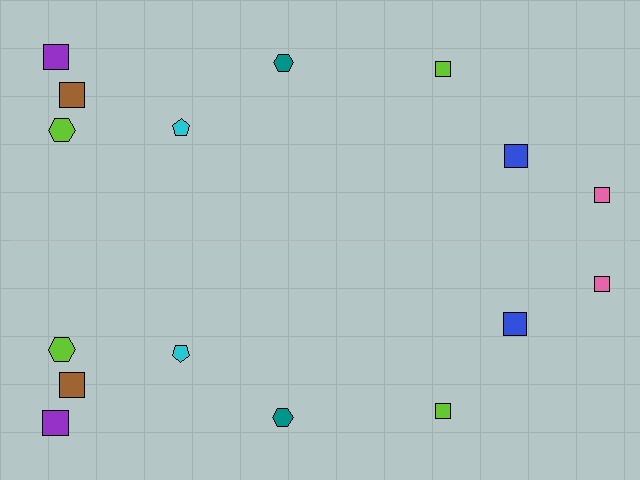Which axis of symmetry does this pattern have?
The pattern has a horizontal axis of symmetry running through the center of the image.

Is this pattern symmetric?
Yes, this pattern has bilateral (reflection) symmetry.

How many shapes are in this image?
There are 16 shapes in this image.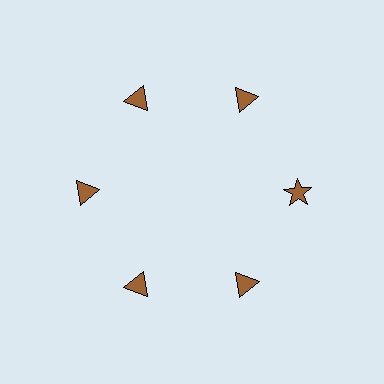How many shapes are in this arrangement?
There are 6 shapes arranged in a ring pattern.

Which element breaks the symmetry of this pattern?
The brown star at roughly the 3 o'clock position breaks the symmetry. All other shapes are brown triangles.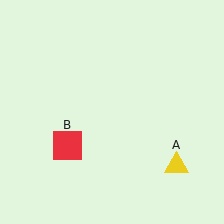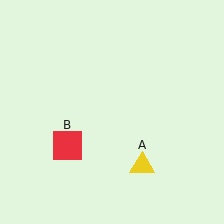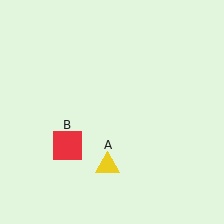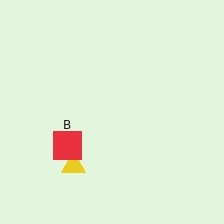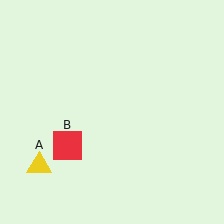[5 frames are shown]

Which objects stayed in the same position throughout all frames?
Red square (object B) remained stationary.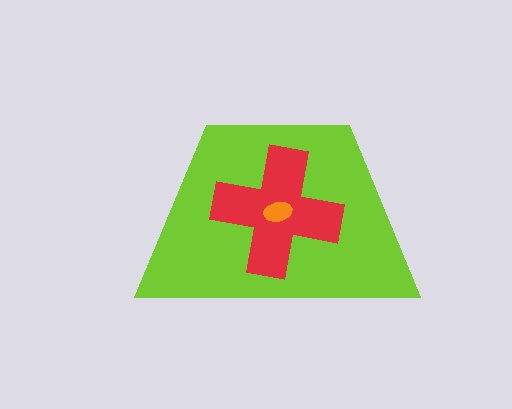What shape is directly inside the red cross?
The orange ellipse.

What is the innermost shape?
The orange ellipse.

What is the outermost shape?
The lime trapezoid.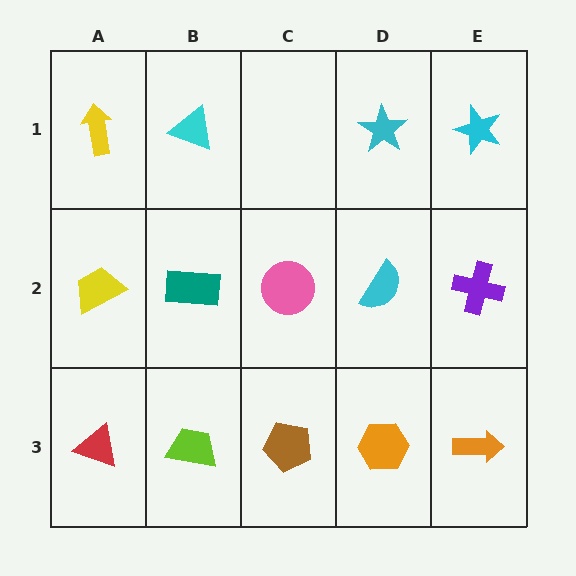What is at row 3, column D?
An orange hexagon.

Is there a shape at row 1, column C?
No, that cell is empty.